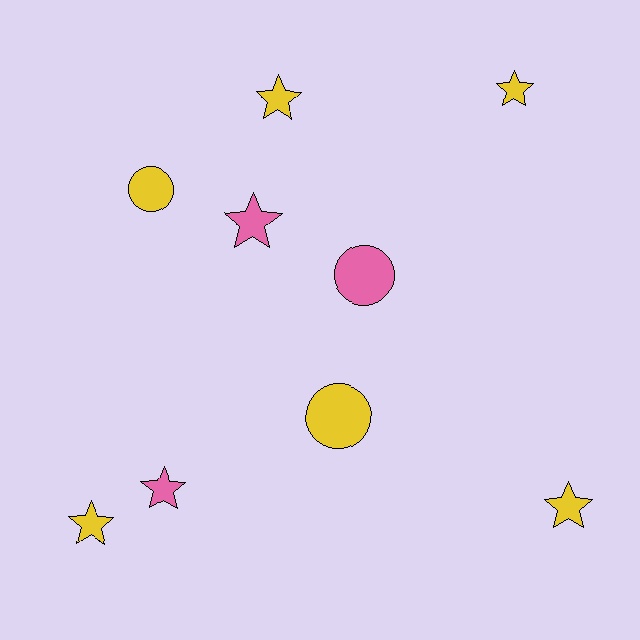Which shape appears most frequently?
Star, with 6 objects.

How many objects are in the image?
There are 9 objects.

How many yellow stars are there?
There are 4 yellow stars.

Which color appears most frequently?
Yellow, with 6 objects.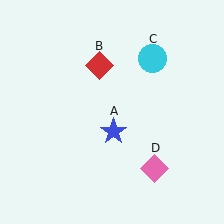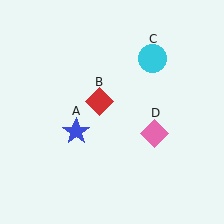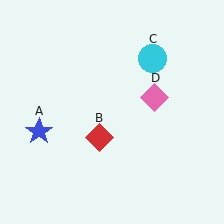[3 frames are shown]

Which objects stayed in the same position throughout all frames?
Cyan circle (object C) remained stationary.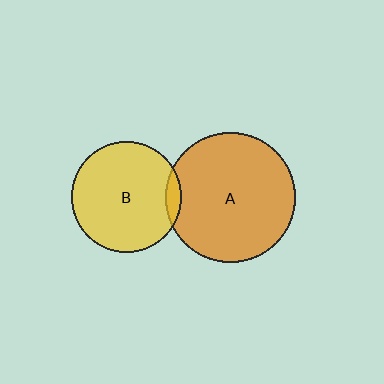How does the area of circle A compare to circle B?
Approximately 1.4 times.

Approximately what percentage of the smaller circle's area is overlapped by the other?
Approximately 5%.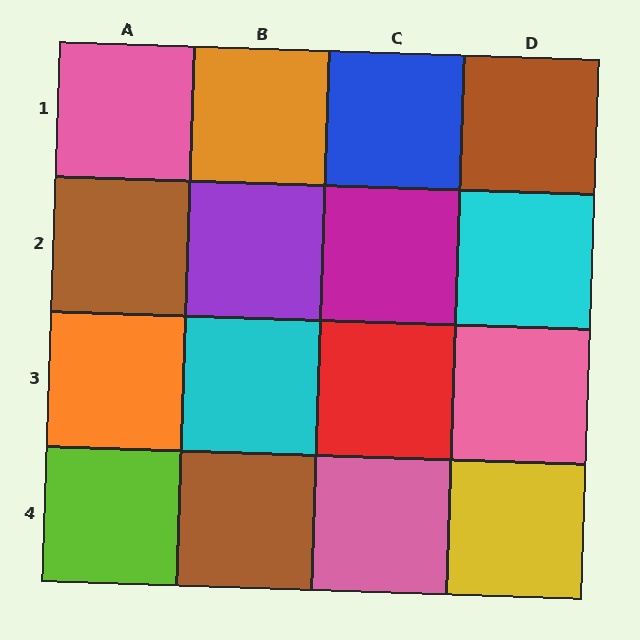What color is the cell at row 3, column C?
Red.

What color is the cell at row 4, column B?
Brown.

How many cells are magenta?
1 cell is magenta.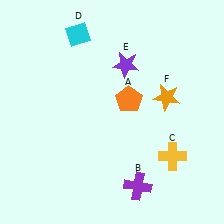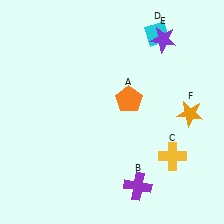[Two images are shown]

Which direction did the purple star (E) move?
The purple star (E) moved right.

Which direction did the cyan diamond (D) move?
The cyan diamond (D) moved right.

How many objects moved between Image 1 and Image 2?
3 objects moved between the two images.